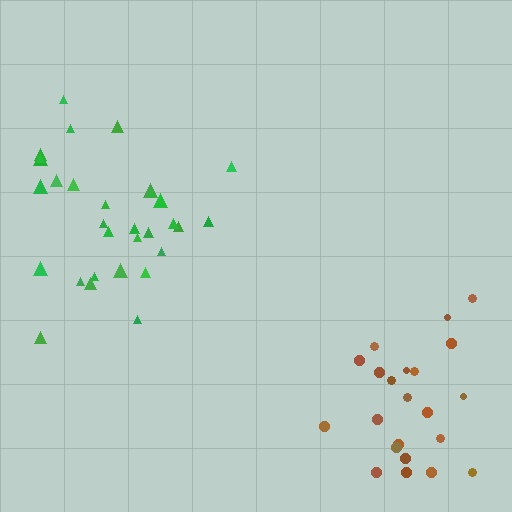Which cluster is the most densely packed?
Brown.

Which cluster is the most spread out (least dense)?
Green.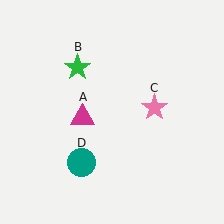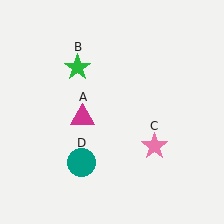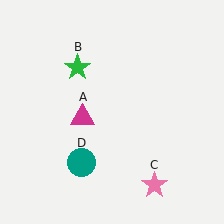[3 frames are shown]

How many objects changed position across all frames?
1 object changed position: pink star (object C).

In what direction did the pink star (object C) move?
The pink star (object C) moved down.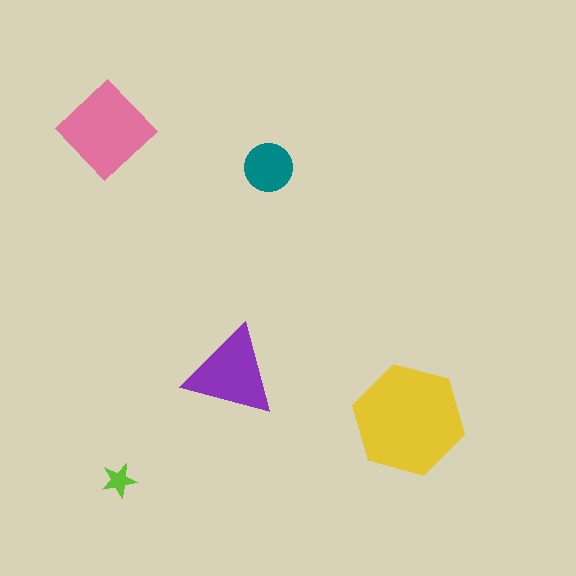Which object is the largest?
The yellow hexagon.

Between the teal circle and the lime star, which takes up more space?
The teal circle.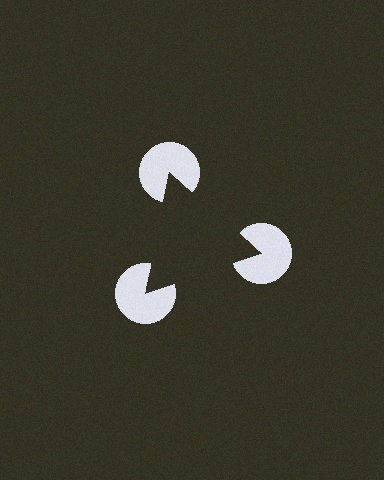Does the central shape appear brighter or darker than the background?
It typically appears slightly darker than the background, even though no actual brightness change is drawn.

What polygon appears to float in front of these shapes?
An illusory triangle — its edges are inferred from the aligned wedge cuts in the pac-man discs, not physically drawn.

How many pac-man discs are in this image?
There are 3 — one at each vertex of the illusory triangle.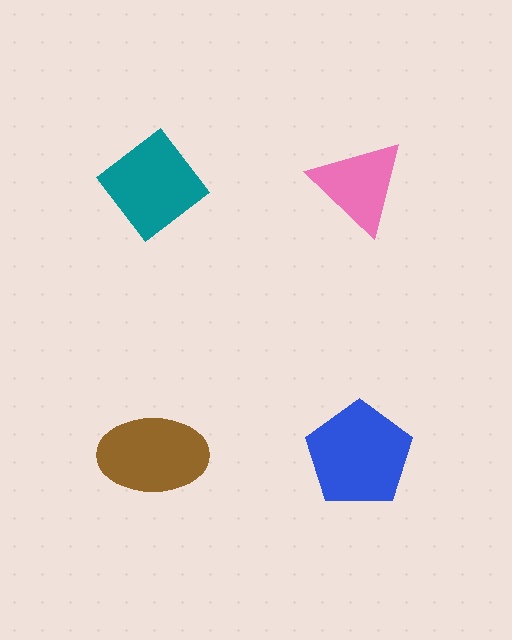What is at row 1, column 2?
A pink triangle.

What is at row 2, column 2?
A blue pentagon.